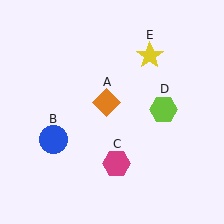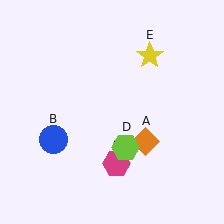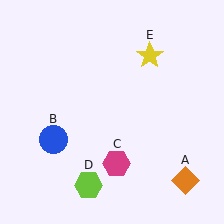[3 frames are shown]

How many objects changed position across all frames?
2 objects changed position: orange diamond (object A), lime hexagon (object D).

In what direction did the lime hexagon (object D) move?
The lime hexagon (object D) moved down and to the left.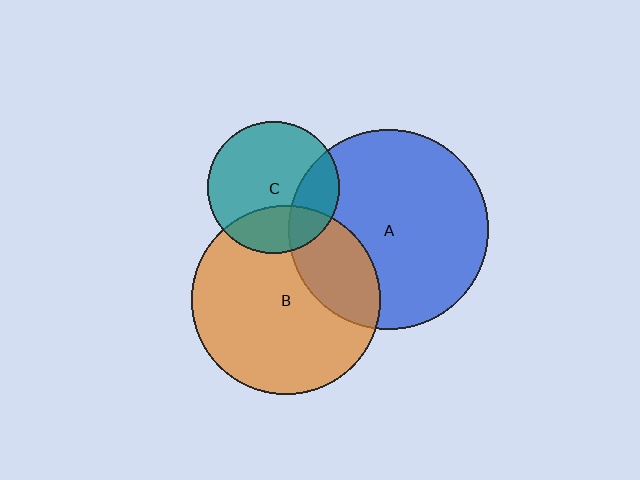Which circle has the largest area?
Circle A (blue).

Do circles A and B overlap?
Yes.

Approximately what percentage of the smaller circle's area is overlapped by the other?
Approximately 25%.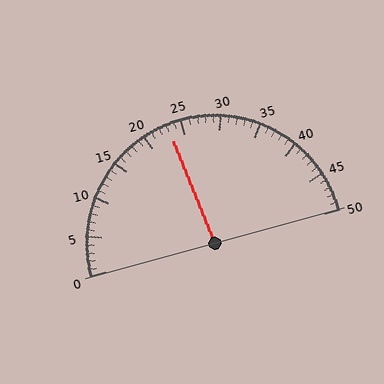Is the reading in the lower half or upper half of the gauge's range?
The reading is in the lower half of the range (0 to 50).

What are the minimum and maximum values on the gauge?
The gauge ranges from 0 to 50.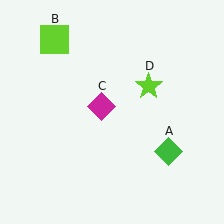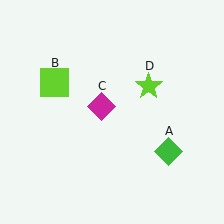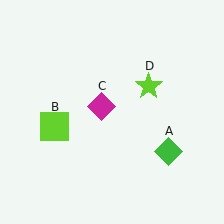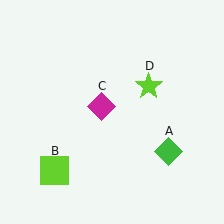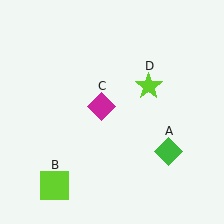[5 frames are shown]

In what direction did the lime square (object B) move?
The lime square (object B) moved down.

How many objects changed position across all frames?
1 object changed position: lime square (object B).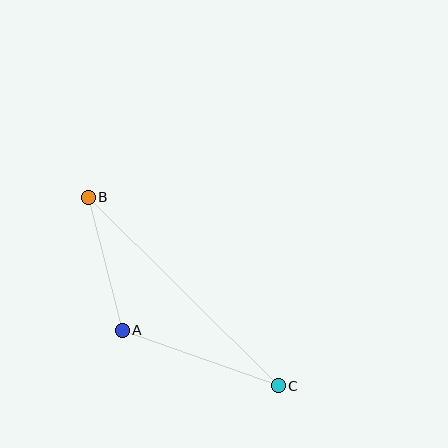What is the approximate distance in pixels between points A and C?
The distance between A and C is approximately 166 pixels.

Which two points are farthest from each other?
Points B and C are farthest from each other.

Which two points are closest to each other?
Points A and B are closest to each other.